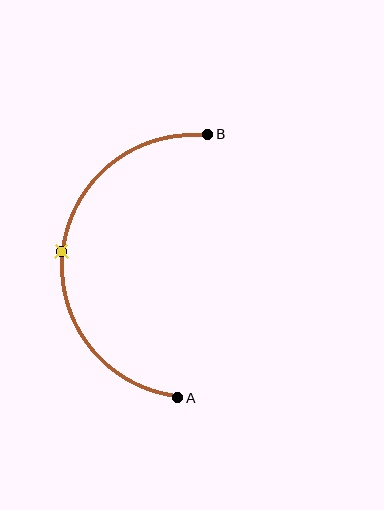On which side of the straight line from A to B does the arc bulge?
The arc bulges to the left of the straight line connecting A and B.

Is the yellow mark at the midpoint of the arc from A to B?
Yes. The yellow mark lies on the arc at equal arc-length from both A and B — it is the arc midpoint.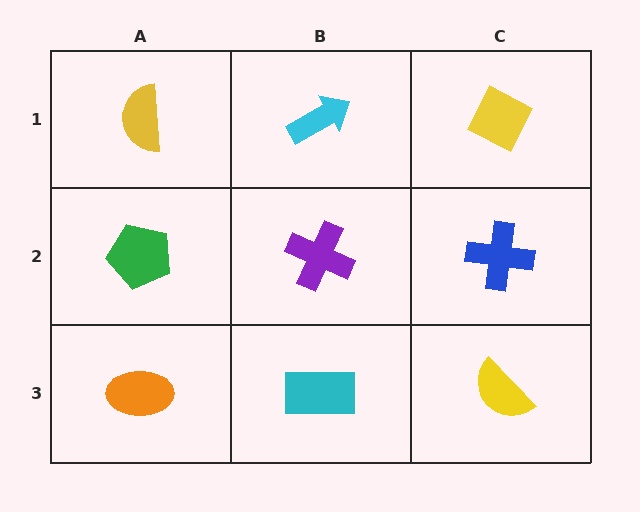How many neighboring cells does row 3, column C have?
2.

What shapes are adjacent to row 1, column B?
A purple cross (row 2, column B), a yellow semicircle (row 1, column A), a yellow diamond (row 1, column C).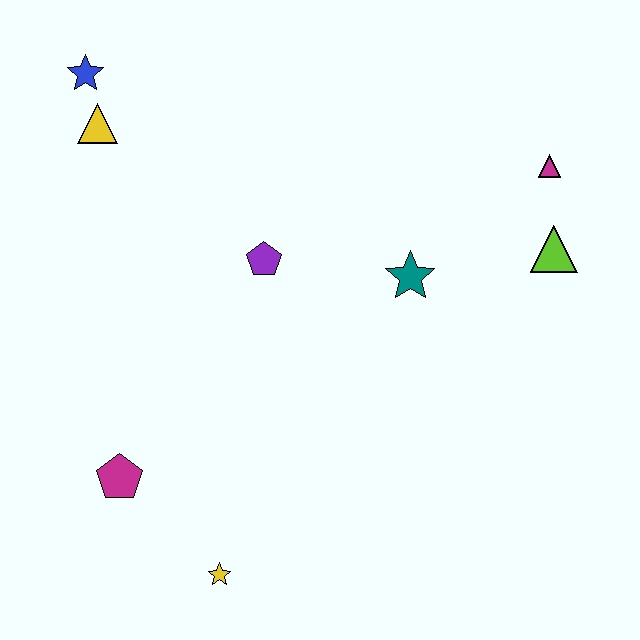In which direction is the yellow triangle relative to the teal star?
The yellow triangle is to the left of the teal star.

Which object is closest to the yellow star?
The magenta pentagon is closest to the yellow star.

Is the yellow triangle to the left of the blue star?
No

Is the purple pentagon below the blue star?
Yes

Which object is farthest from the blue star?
The yellow star is farthest from the blue star.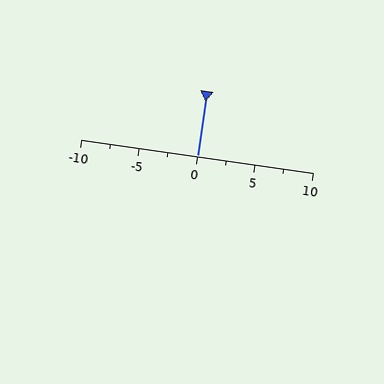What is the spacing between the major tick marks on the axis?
The major ticks are spaced 5 apart.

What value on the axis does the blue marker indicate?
The marker indicates approximately 0.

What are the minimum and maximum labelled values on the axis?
The axis runs from -10 to 10.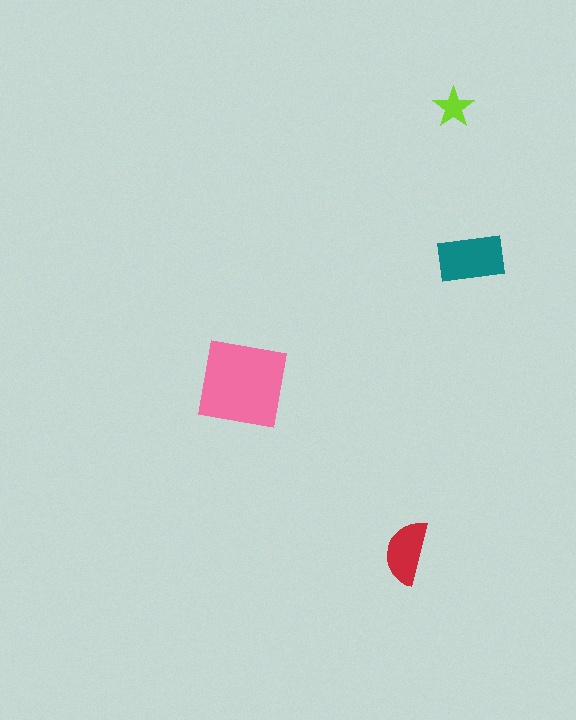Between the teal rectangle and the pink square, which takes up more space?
The pink square.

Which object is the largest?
The pink square.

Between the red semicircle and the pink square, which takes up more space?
The pink square.